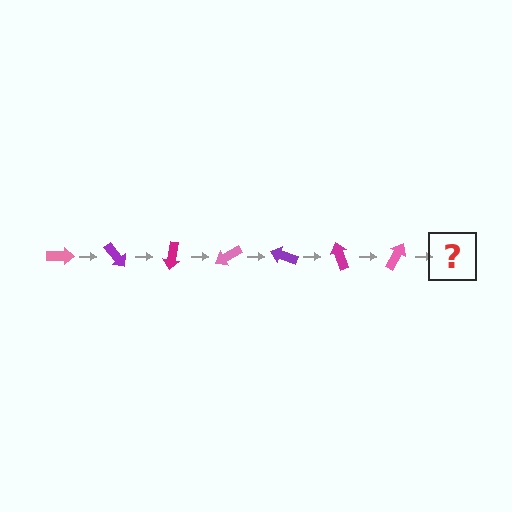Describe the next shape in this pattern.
It should be a purple arrow, rotated 350 degrees from the start.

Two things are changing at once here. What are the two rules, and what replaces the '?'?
The two rules are that it rotates 50 degrees each step and the color cycles through pink, purple, and magenta. The '?' should be a purple arrow, rotated 350 degrees from the start.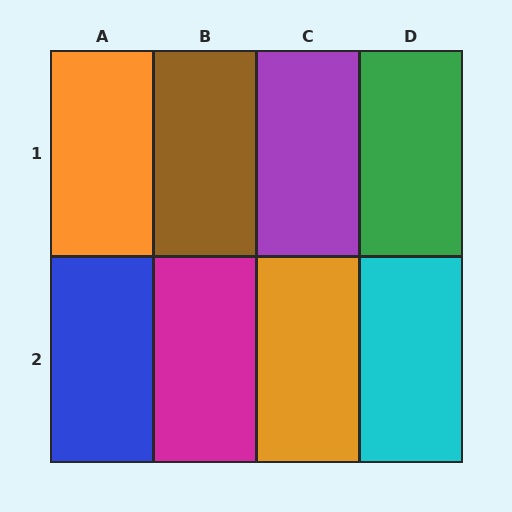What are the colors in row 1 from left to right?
Orange, brown, purple, green.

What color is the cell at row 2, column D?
Cyan.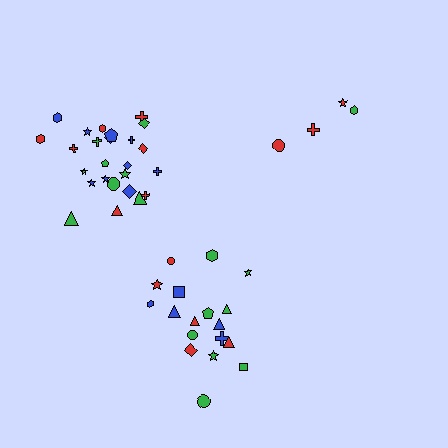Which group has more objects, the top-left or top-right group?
The top-left group.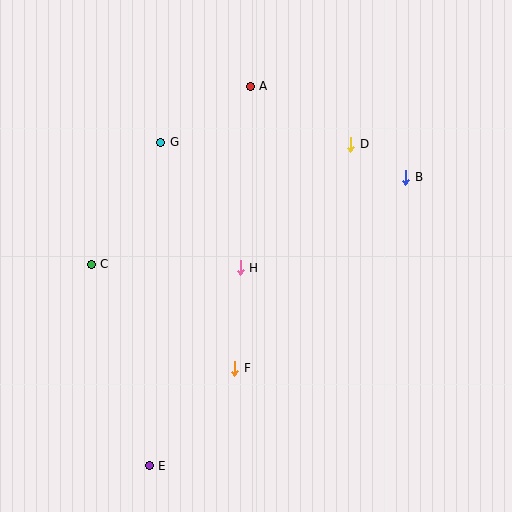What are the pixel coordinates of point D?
Point D is at (351, 144).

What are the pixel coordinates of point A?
Point A is at (250, 86).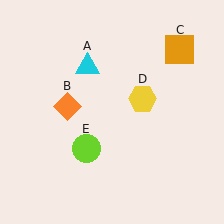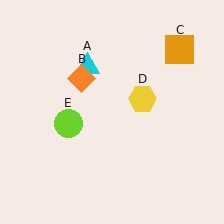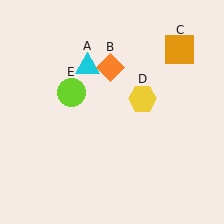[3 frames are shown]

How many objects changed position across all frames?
2 objects changed position: orange diamond (object B), lime circle (object E).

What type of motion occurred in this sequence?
The orange diamond (object B), lime circle (object E) rotated clockwise around the center of the scene.